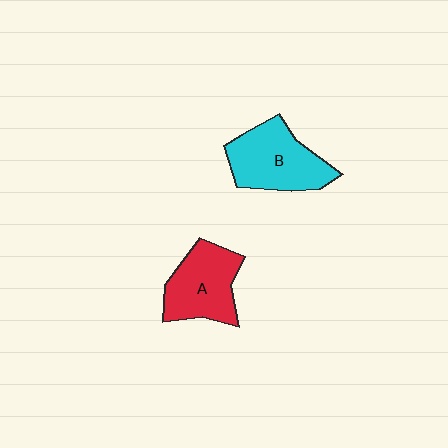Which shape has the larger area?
Shape B (cyan).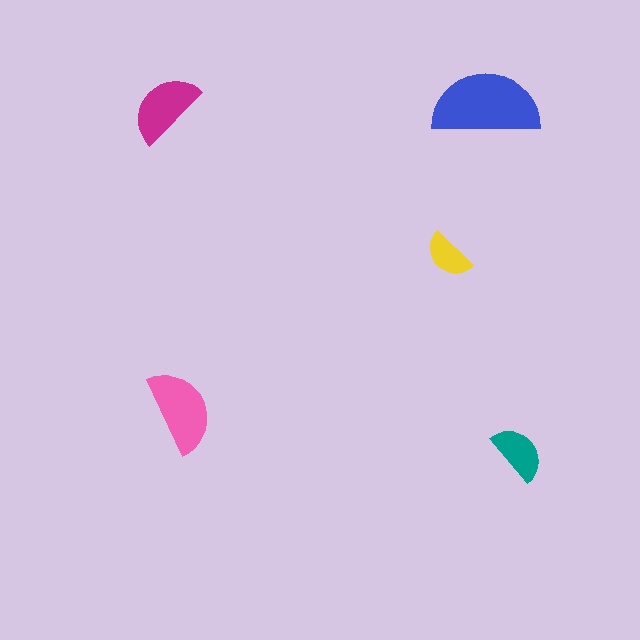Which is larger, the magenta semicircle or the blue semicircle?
The blue one.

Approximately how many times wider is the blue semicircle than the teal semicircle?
About 2 times wider.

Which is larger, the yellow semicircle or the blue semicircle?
The blue one.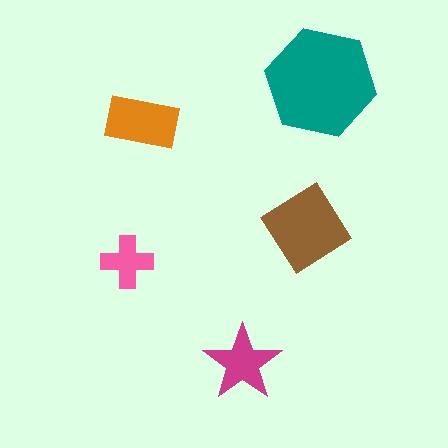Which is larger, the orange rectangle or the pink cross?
The orange rectangle.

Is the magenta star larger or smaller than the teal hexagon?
Smaller.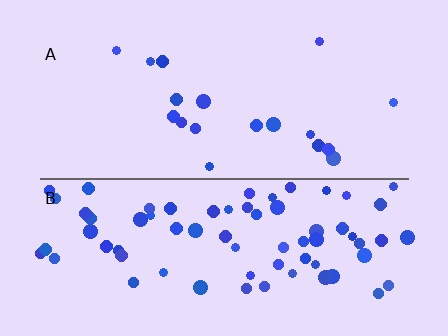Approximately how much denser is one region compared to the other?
Approximately 3.9× — region B over region A.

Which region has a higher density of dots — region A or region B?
B (the bottom).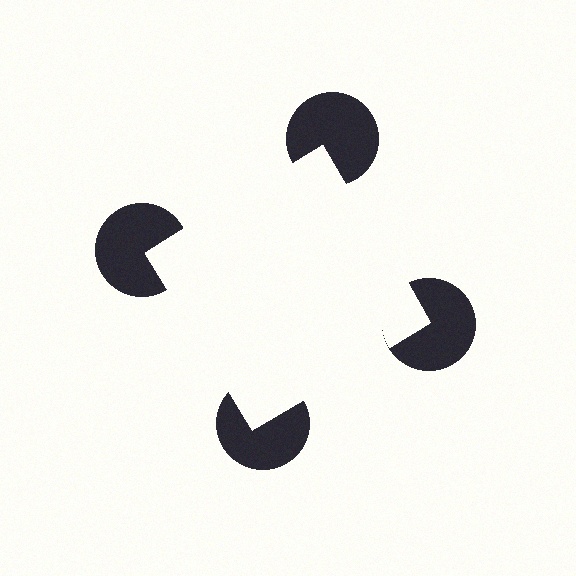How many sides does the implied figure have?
4 sides.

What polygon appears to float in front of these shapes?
An illusory square — its edges are inferred from the aligned wedge cuts in the pac-man discs, not physically drawn.